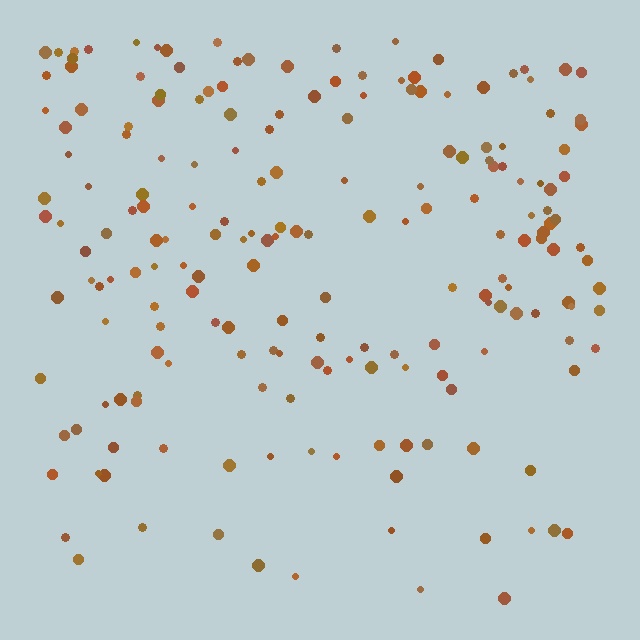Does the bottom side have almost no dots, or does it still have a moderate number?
Still a moderate number, just noticeably fewer than the top.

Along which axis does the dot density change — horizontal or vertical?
Vertical.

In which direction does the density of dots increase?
From bottom to top, with the top side densest.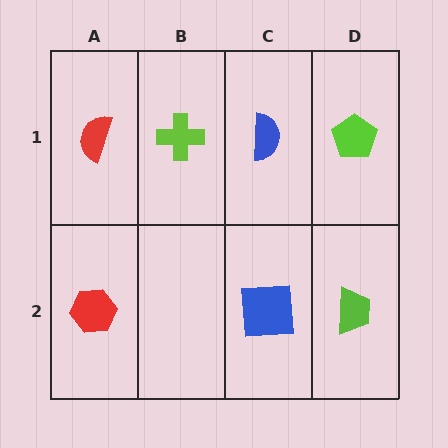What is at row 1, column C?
A blue semicircle.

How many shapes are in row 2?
3 shapes.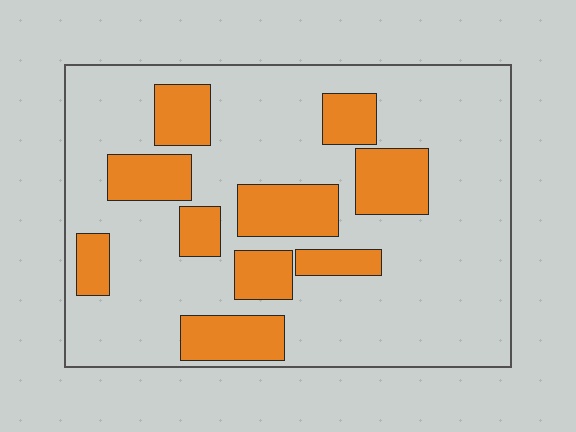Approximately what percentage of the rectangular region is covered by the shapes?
Approximately 25%.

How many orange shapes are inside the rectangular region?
10.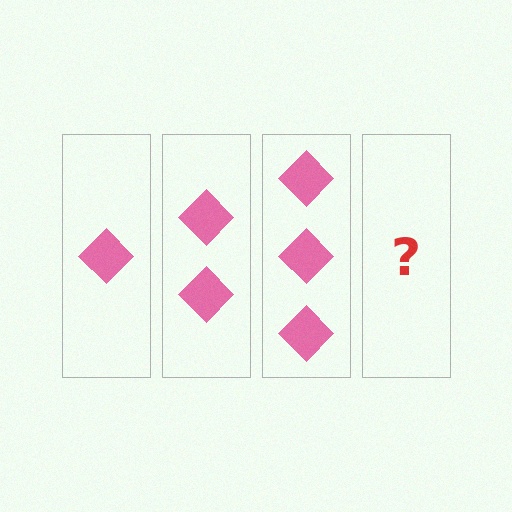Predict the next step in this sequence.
The next step is 4 diamonds.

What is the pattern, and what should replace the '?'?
The pattern is that each step adds one more diamond. The '?' should be 4 diamonds.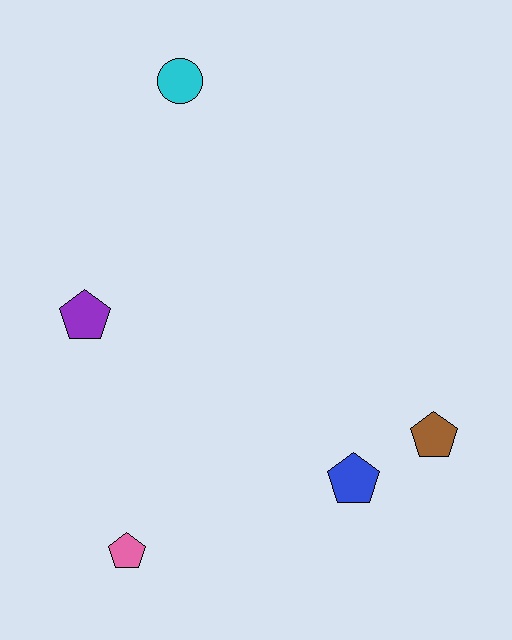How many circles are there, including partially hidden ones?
There is 1 circle.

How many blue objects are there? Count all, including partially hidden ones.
There is 1 blue object.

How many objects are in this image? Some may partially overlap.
There are 5 objects.